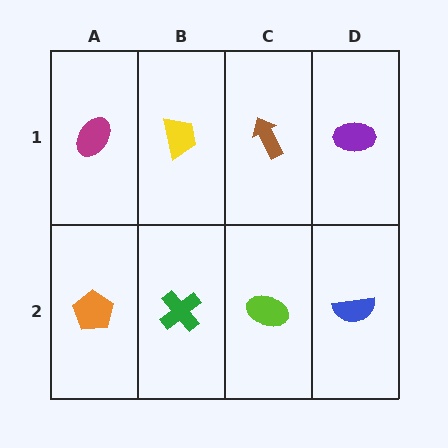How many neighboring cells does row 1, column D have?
2.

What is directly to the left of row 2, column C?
A green cross.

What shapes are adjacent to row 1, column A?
An orange pentagon (row 2, column A), a yellow trapezoid (row 1, column B).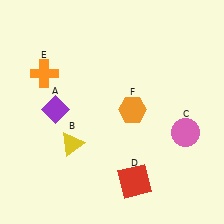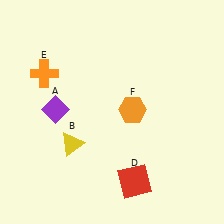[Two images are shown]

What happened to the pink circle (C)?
The pink circle (C) was removed in Image 2. It was in the bottom-right area of Image 1.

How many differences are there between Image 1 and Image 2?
There is 1 difference between the two images.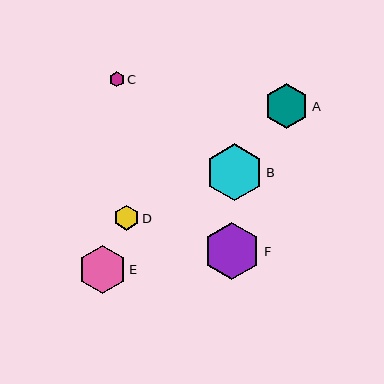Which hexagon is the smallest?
Hexagon C is the smallest with a size of approximately 15 pixels.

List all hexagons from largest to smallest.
From largest to smallest: F, B, E, A, D, C.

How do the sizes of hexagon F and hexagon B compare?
Hexagon F and hexagon B are approximately the same size.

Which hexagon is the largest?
Hexagon F is the largest with a size of approximately 58 pixels.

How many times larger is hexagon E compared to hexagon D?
Hexagon E is approximately 1.9 times the size of hexagon D.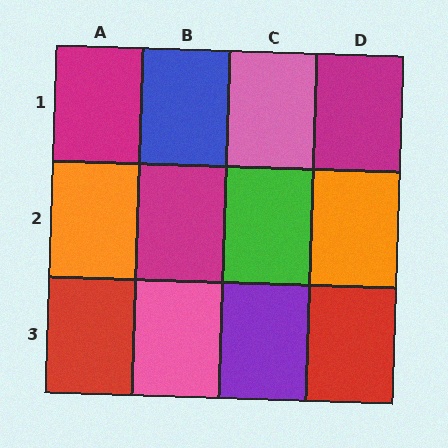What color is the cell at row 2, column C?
Green.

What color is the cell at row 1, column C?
Pink.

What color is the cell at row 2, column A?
Orange.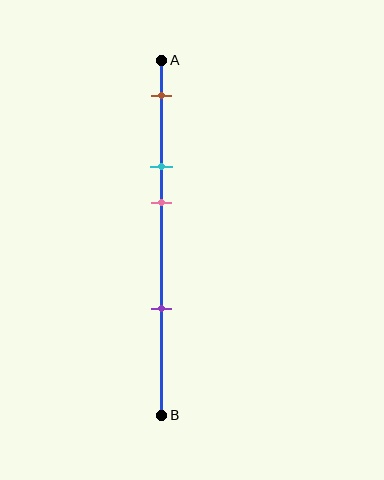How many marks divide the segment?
There are 4 marks dividing the segment.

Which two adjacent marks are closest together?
The cyan and pink marks are the closest adjacent pair.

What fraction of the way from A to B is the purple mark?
The purple mark is approximately 70% (0.7) of the way from A to B.